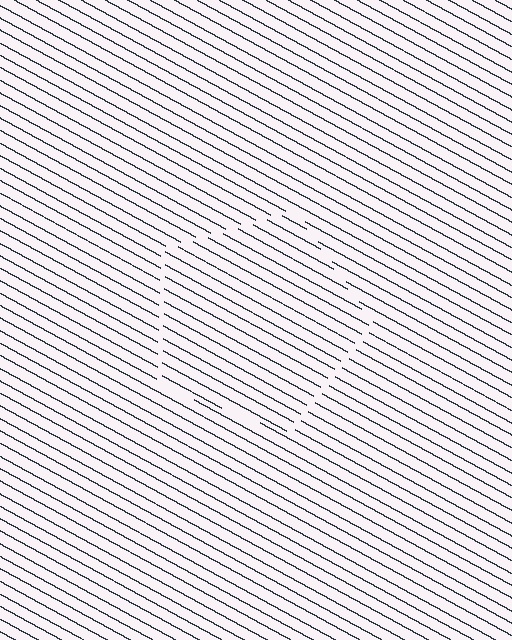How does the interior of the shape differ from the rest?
The interior of the shape contains the same grating, shifted by half a period — the contour is defined by the phase discontinuity where line-ends from the inner and outer gratings abut.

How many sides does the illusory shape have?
5 sides — the line-ends trace a pentagon.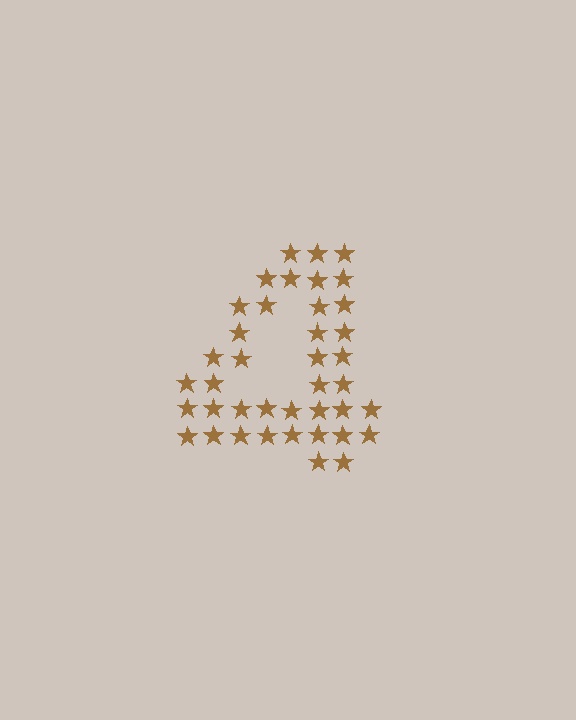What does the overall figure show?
The overall figure shows the digit 4.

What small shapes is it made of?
It is made of small stars.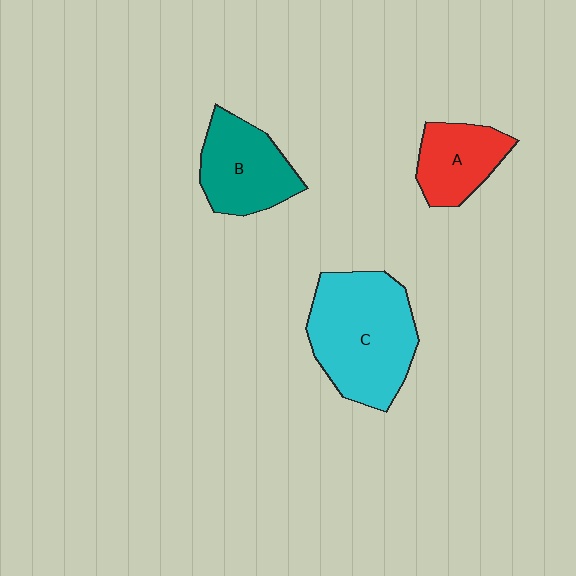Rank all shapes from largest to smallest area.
From largest to smallest: C (cyan), B (teal), A (red).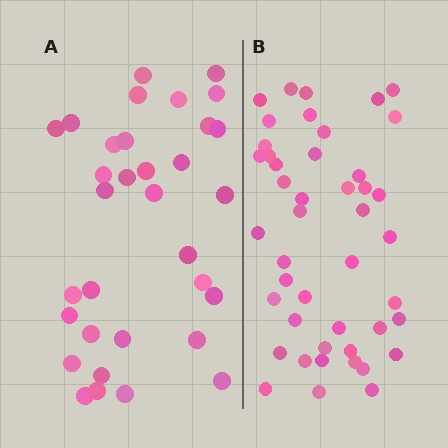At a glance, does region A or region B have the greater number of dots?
Region B (the right region) has more dots.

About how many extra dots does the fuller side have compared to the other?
Region B has roughly 12 or so more dots than region A.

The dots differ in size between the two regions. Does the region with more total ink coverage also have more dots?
No. Region A has more total ink coverage because its dots are larger, but region B actually contains more individual dots. Total area can be misleading — the number of items is what matters here.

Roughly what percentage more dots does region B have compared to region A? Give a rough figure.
About 35% more.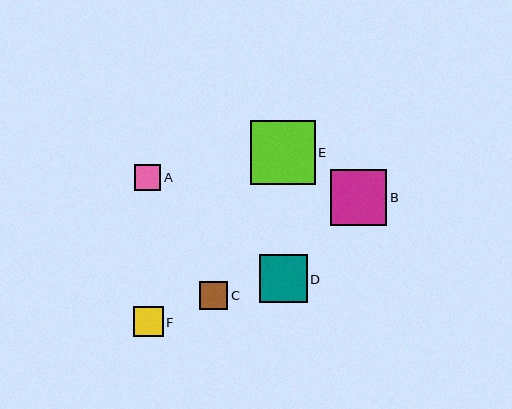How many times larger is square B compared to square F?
Square B is approximately 1.9 times the size of square F.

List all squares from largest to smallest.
From largest to smallest: E, B, D, F, C, A.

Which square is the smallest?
Square A is the smallest with a size of approximately 26 pixels.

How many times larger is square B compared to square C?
Square B is approximately 2.0 times the size of square C.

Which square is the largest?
Square E is the largest with a size of approximately 65 pixels.